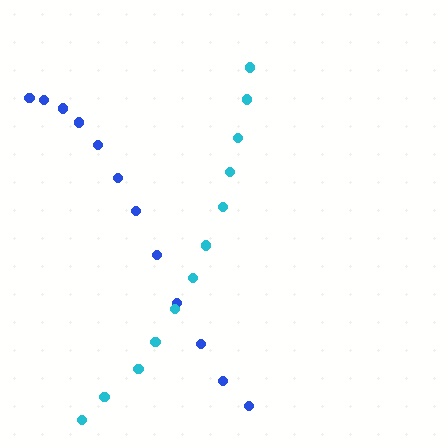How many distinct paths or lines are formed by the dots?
There are 2 distinct paths.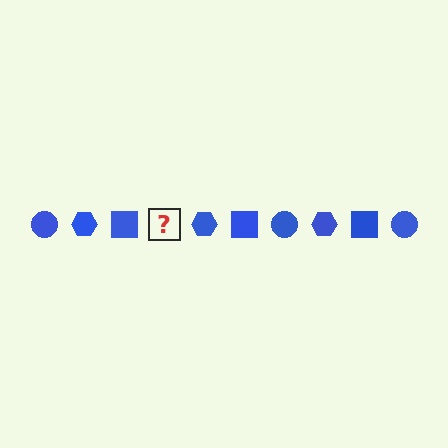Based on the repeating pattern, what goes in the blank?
The blank should be a blue circle.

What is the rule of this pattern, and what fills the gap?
The rule is that the pattern cycles through circle, hexagon, square shapes in blue. The gap should be filled with a blue circle.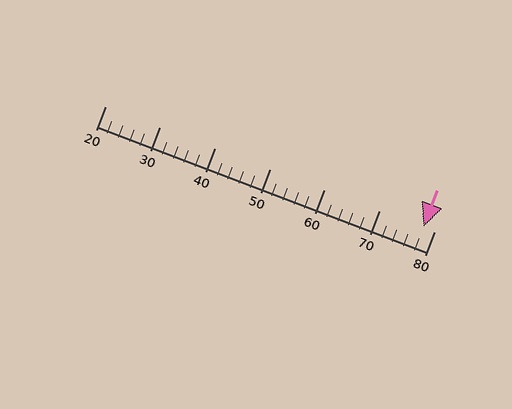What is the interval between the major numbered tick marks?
The major tick marks are spaced 10 units apart.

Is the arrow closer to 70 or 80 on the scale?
The arrow is closer to 80.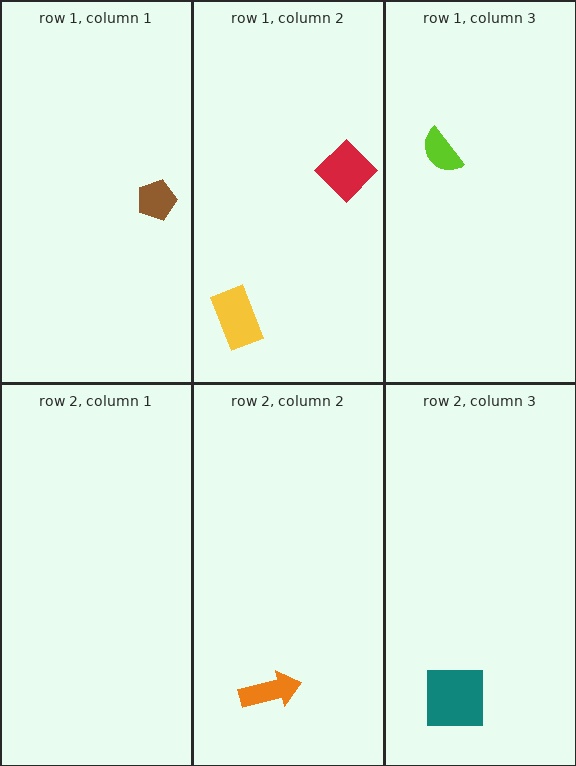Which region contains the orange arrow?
The row 2, column 2 region.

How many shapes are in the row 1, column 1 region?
1.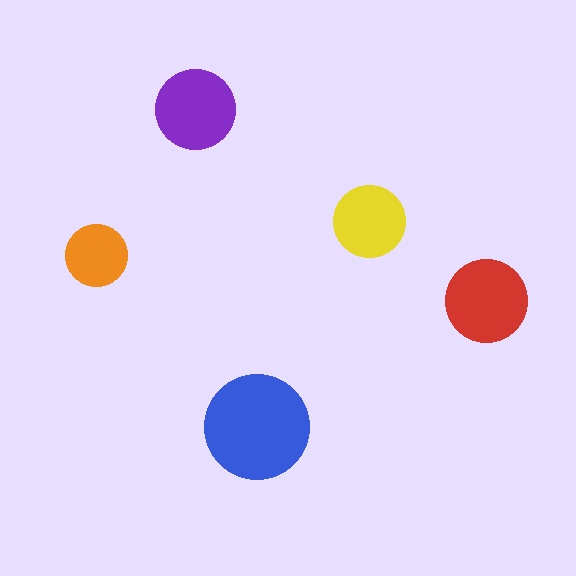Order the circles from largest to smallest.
the blue one, the red one, the purple one, the yellow one, the orange one.